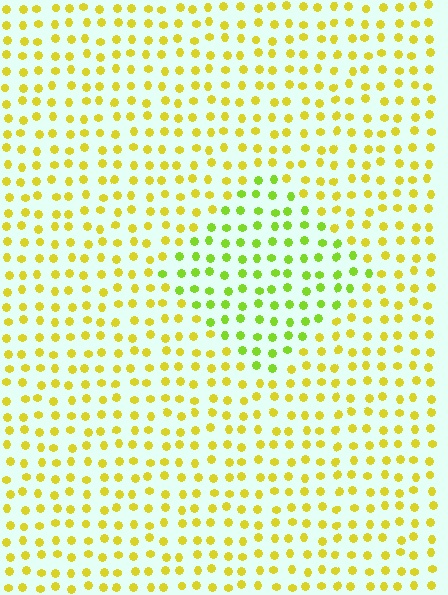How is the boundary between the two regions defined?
The boundary is defined purely by a slight shift in hue (about 33 degrees). Spacing, size, and orientation are identical on both sides.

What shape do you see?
I see a diamond.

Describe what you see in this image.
The image is filled with small yellow elements in a uniform arrangement. A diamond-shaped region is visible where the elements are tinted to a slightly different hue, forming a subtle color boundary.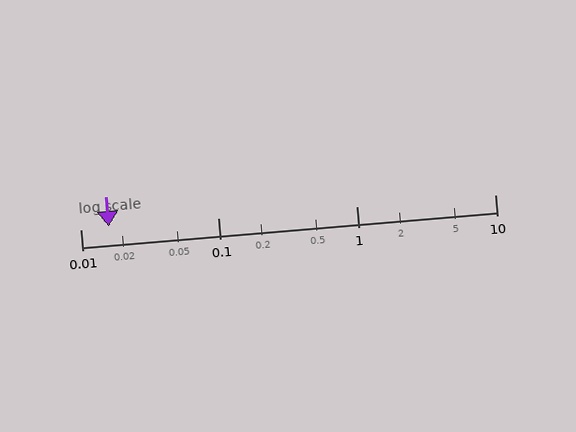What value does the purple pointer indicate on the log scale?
The pointer indicates approximately 0.016.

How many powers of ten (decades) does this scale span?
The scale spans 3 decades, from 0.01 to 10.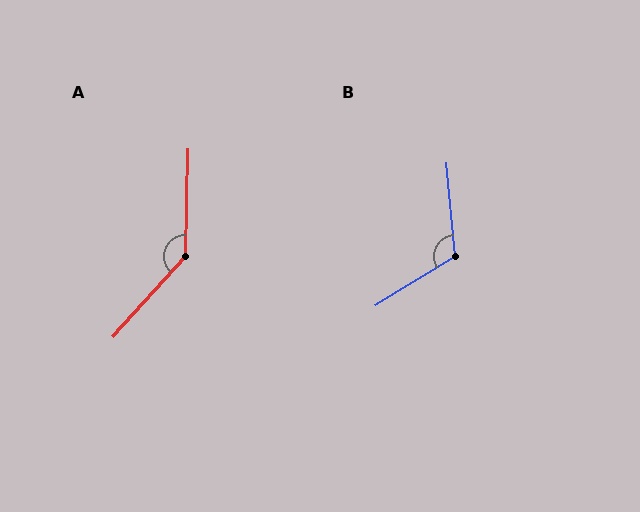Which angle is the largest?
A, at approximately 139 degrees.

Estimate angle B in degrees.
Approximately 116 degrees.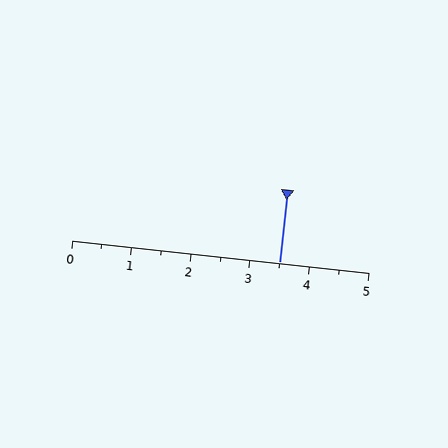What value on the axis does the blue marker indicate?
The marker indicates approximately 3.5.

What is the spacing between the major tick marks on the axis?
The major ticks are spaced 1 apart.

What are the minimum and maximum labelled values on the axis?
The axis runs from 0 to 5.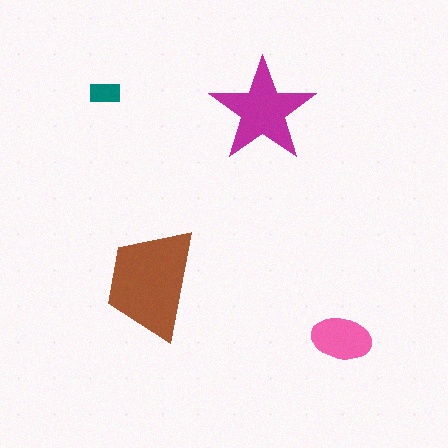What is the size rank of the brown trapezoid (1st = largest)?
1st.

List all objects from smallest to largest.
The teal rectangle, the pink ellipse, the magenta star, the brown trapezoid.